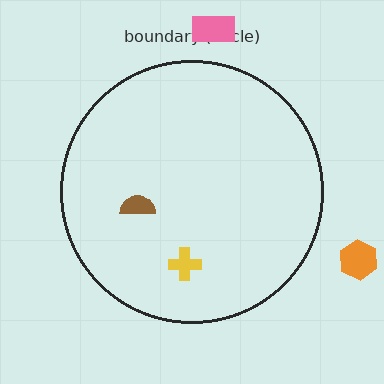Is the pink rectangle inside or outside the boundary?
Outside.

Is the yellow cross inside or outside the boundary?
Inside.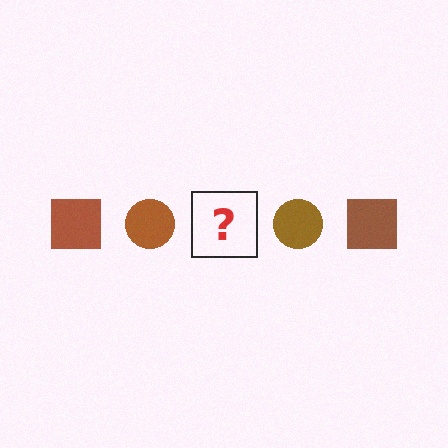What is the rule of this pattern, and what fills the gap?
The rule is that the pattern cycles through square, circle shapes in brown. The gap should be filled with a brown square.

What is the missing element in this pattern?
The missing element is a brown square.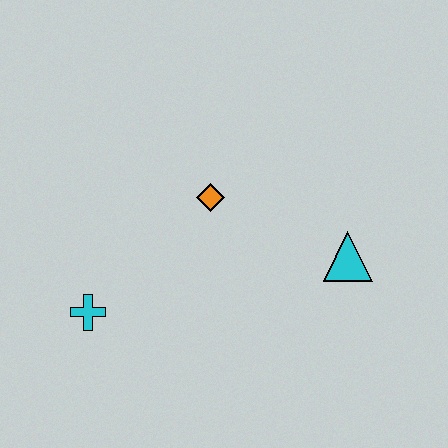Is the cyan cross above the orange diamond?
No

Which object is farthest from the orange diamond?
The cyan cross is farthest from the orange diamond.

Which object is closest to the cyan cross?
The orange diamond is closest to the cyan cross.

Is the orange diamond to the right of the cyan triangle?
No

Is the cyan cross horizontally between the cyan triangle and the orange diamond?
No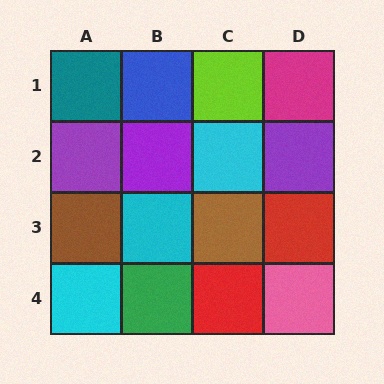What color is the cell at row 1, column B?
Blue.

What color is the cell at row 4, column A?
Cyan.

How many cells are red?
2 cells are red.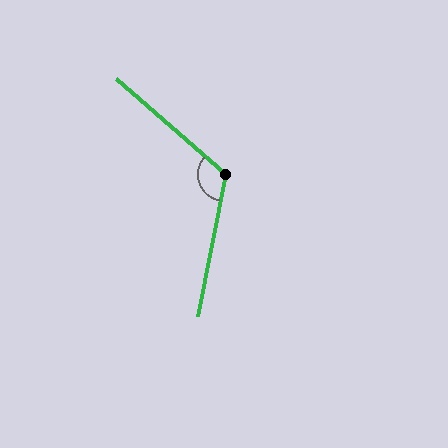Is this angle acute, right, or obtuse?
It is obtuse.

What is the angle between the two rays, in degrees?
Approximately 120 degrees.